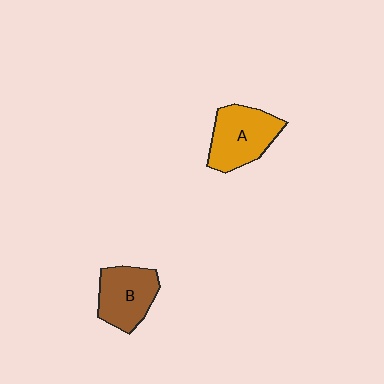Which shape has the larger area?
Shape A (orange).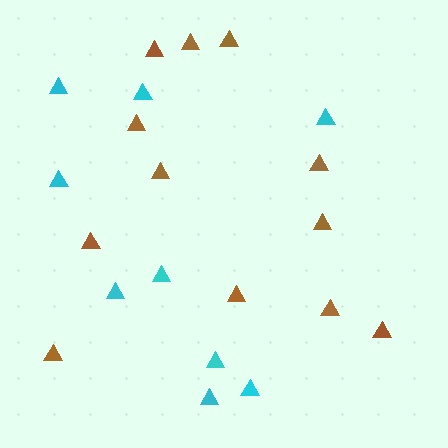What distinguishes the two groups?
There are 2 groups: one group of brown triangles (12) and one group of cyan triangles (9).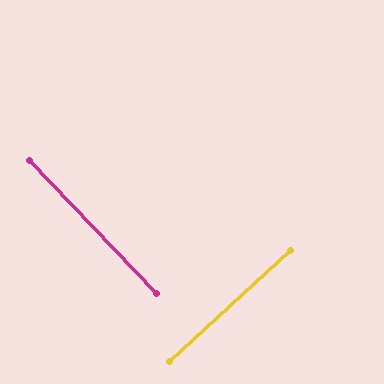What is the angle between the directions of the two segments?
Approximately 89 degrees.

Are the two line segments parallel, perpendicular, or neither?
Perpendicular — they meet at approximately 89°.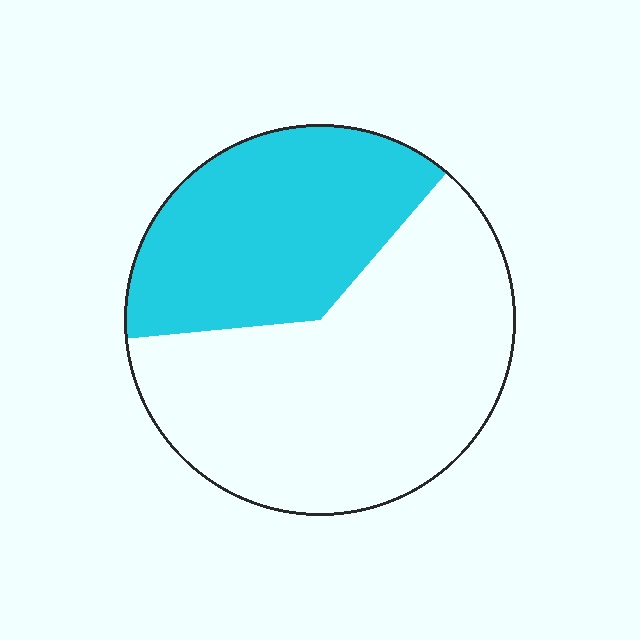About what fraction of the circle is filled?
About three eighths (3/8).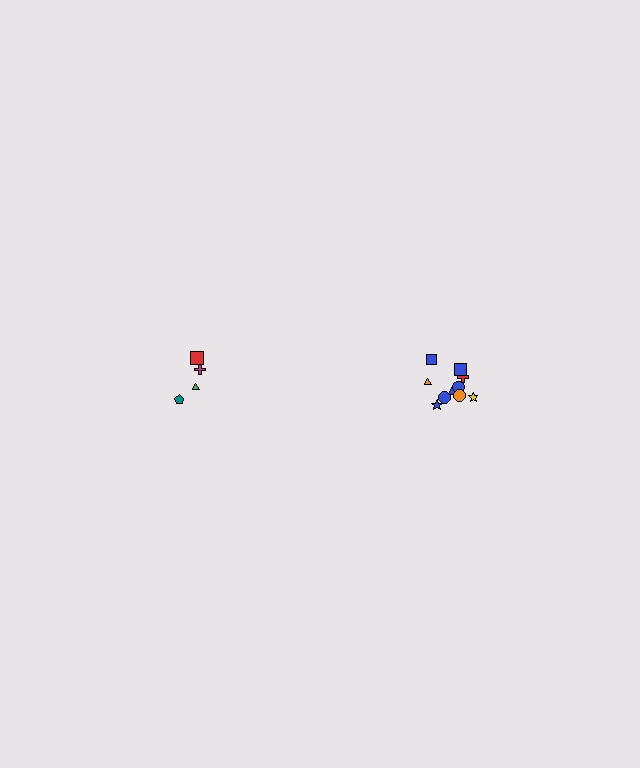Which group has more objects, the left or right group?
The right group.